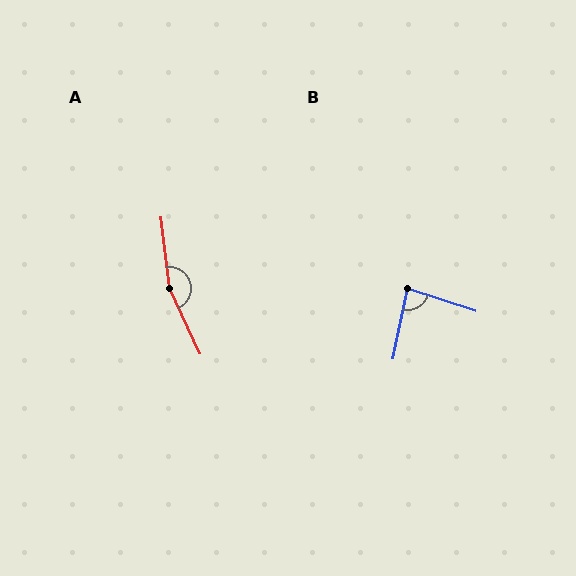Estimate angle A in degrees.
Approximately 161 degrees.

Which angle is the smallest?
B, at approximately 84 degrees.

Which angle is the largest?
A, at approximately 161 degrees.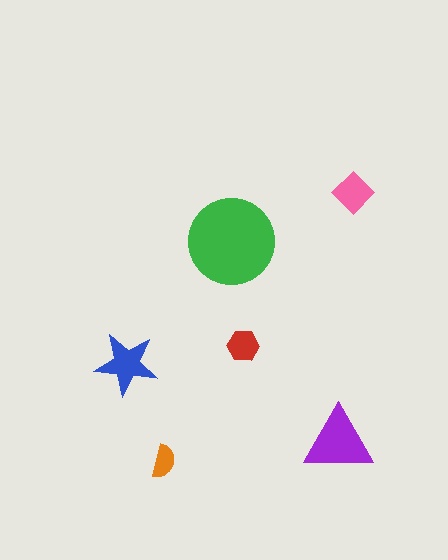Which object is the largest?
The green circle.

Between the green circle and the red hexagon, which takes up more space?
The green circle.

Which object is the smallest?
The orange semicircle.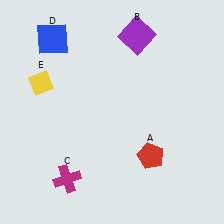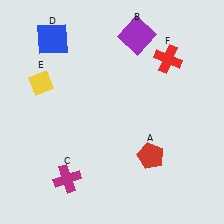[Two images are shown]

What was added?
A red cross (F) was added in Image 2.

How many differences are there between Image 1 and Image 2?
There is 1 difference between the two images.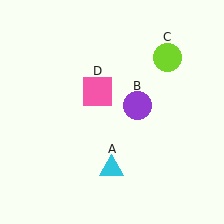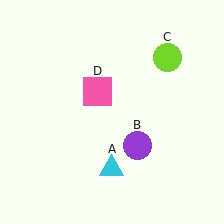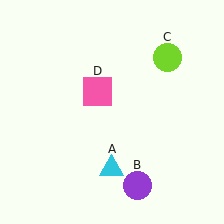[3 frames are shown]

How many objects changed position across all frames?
1 object changed position: purple circle (object B).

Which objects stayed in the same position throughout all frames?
Cyan triangle (object A) and lime circle (object C) and pink square (object D) remained stationary.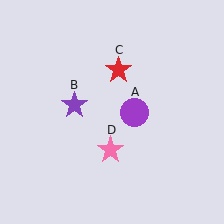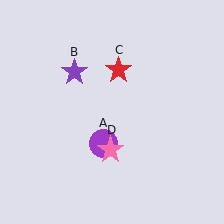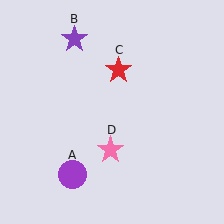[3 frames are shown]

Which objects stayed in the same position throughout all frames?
Red star (object C) and pink star (object D) remained stationary.